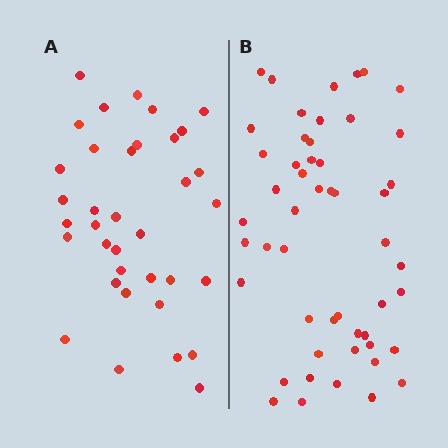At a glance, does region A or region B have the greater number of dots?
Region B (the right region) has more dots.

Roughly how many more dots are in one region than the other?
Region B has approximately 15 more dots than region A.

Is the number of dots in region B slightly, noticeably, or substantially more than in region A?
Region B has noticeably more, but not dramatically so. The ratio is roughly 1.4 to 1.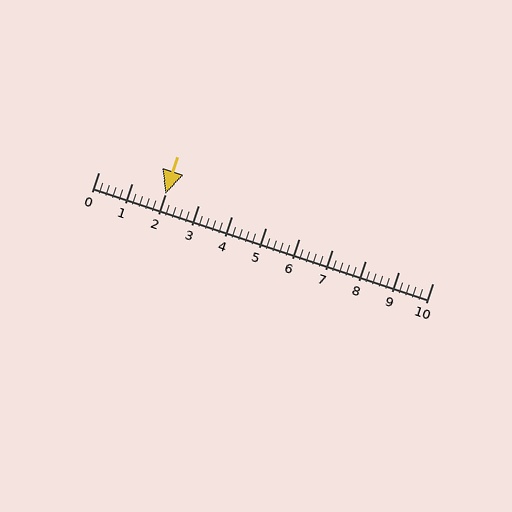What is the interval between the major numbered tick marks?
The major tick marks are spaced 1 units apart.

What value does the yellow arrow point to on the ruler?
The yellow arrow points to approximately 2.0.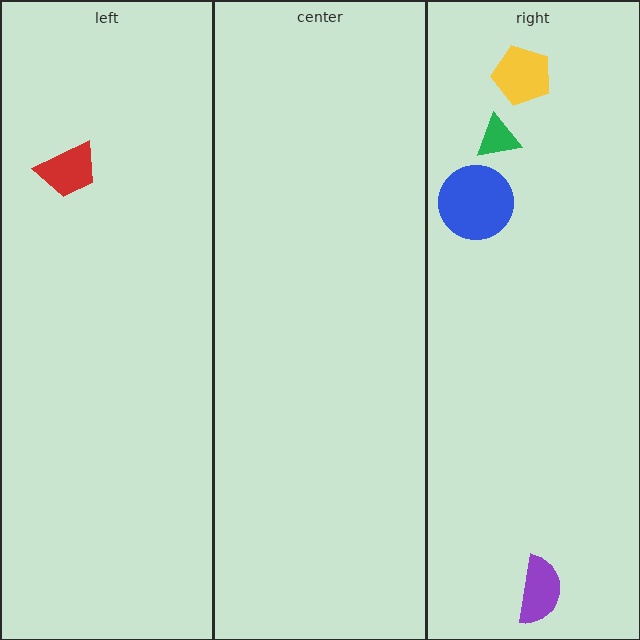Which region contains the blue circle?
The right region.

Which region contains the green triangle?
The right region.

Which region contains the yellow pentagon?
The right region.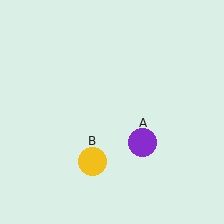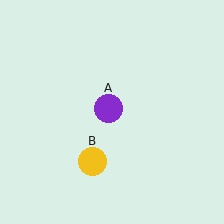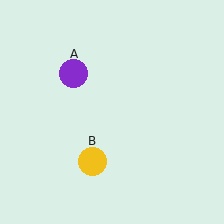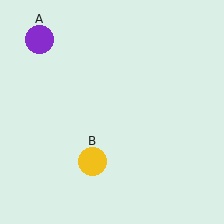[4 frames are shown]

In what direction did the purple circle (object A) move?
The purple circle (object A) moved up and to the left.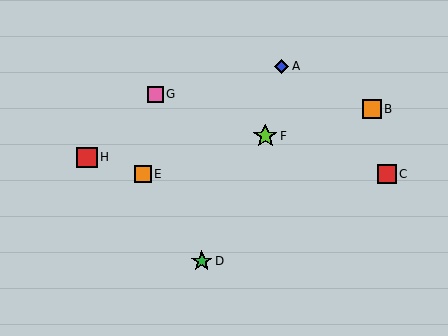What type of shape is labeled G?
Shape G is a pink square.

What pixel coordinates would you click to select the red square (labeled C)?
Click at (387, 174) to select the red square C.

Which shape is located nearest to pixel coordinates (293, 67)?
The blue diamond (labeled A) at (282, 66) is nearest to that location.